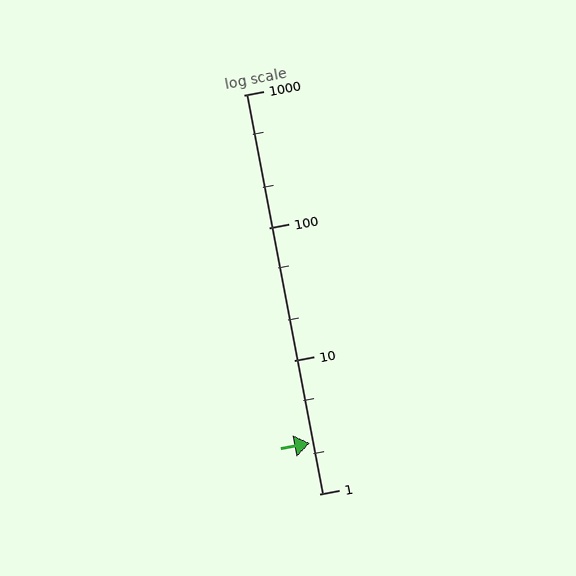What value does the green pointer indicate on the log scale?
The pointer indicates approximately 2.4.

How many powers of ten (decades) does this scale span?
The scale spans 3 decades, from 1 to 1000.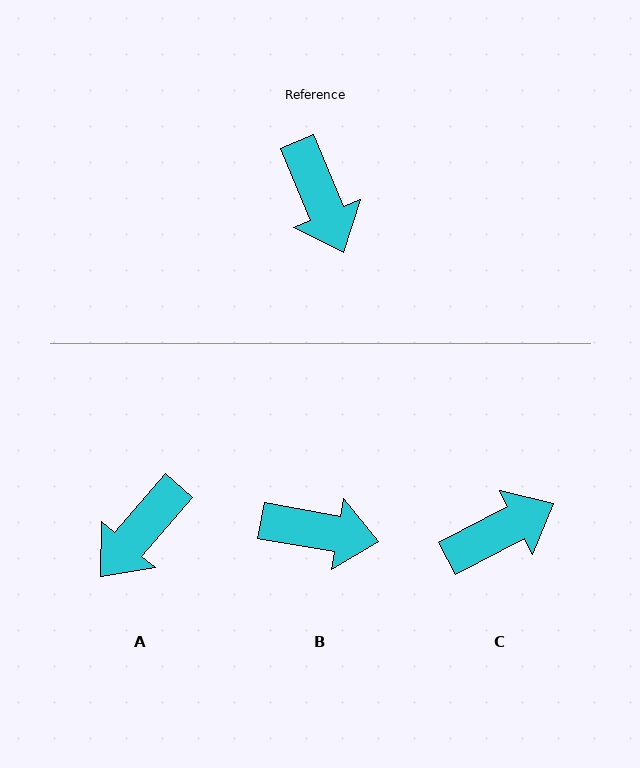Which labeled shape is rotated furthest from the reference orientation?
C, about 95 degrees away.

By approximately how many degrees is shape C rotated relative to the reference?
Approximately 95 degrees counter-clockwise.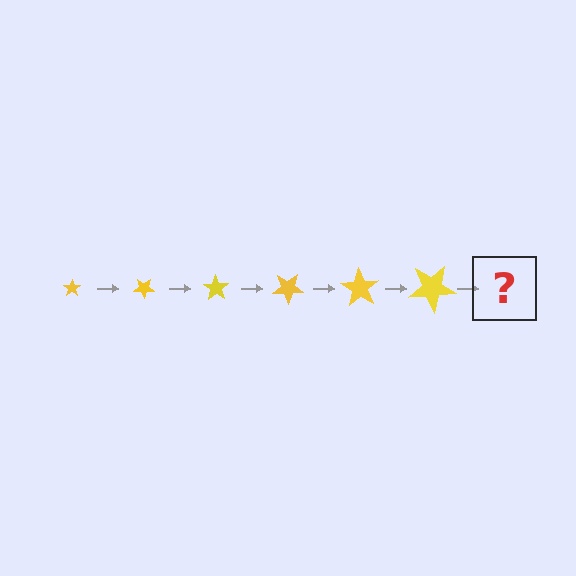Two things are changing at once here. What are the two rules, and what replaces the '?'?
The two rules are that the star grows larger each step and it rotates 35 degrees each step. The '?' should be a star, larger than the previous one and rotated 210 degrees from the start.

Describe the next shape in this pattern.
It should be a star, larger than the previous one and rotated 210 degrees from the start.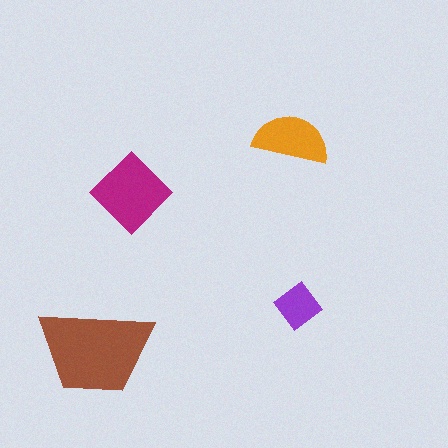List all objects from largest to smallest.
The brown trapezoid, the magenta diamond, the orange semicircle, the purple diamond.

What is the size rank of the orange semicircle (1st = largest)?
3rd.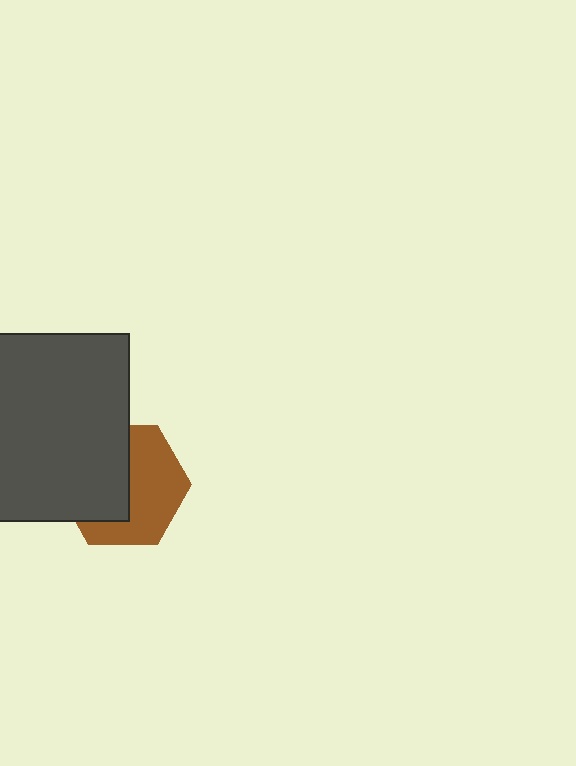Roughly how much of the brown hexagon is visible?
About half of it is visible (roughly 53%).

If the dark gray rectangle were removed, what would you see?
You would see the complete brown hexagon.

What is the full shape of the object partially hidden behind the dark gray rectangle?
The partially hidden object is a brown hexagon.